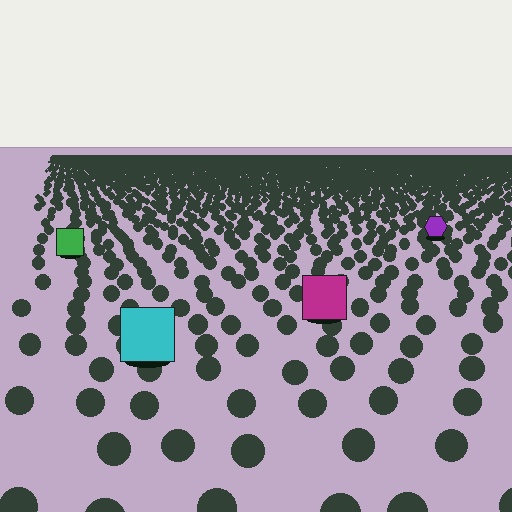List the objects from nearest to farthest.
From nearest to farthest: the cyan square, the magenta square, the green square, the purple hexagon.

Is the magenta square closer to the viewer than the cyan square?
No. The cyan square is closer — you can tell from the texture gradient: the ground texture is coarser near it.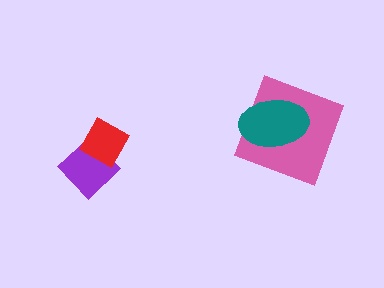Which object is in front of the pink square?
The teal ellipse is in front of the pink square.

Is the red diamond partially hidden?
No, no other shape covers it.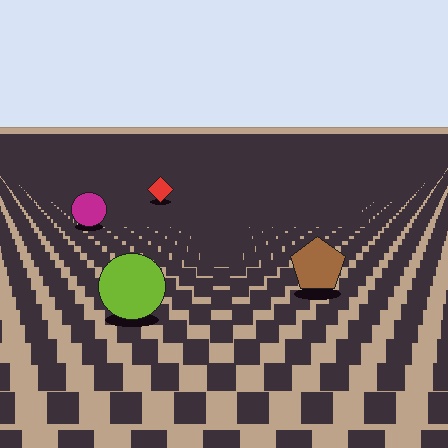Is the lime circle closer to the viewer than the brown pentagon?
Yes. The lime circle is closer — you can tell from the texture gradient: the ground texture is coarser near it.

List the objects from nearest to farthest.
From nearest to farthest: the lime circle, the brown pentagon, the magenta circle, the red diamond.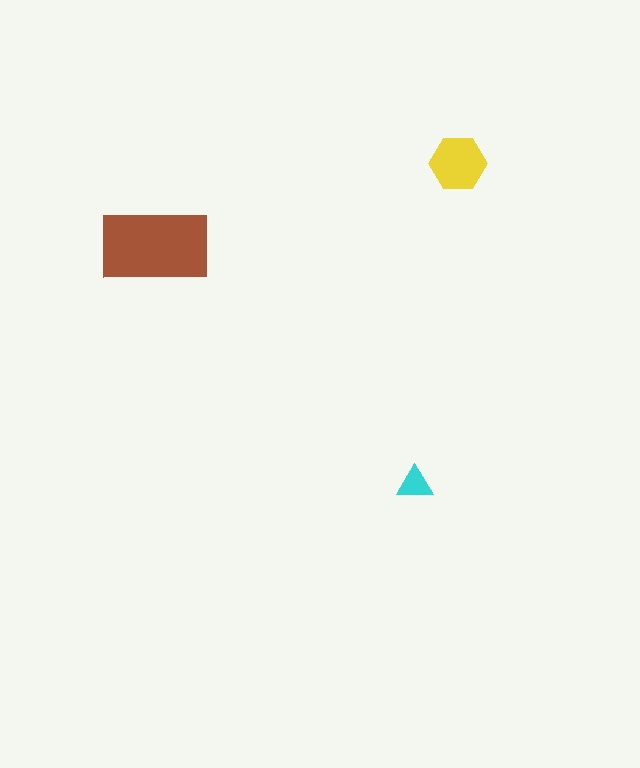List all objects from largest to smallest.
The brown rectangle, the yellow hexagon, the cyan triangle.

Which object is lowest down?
The cyan triangle is bottommost.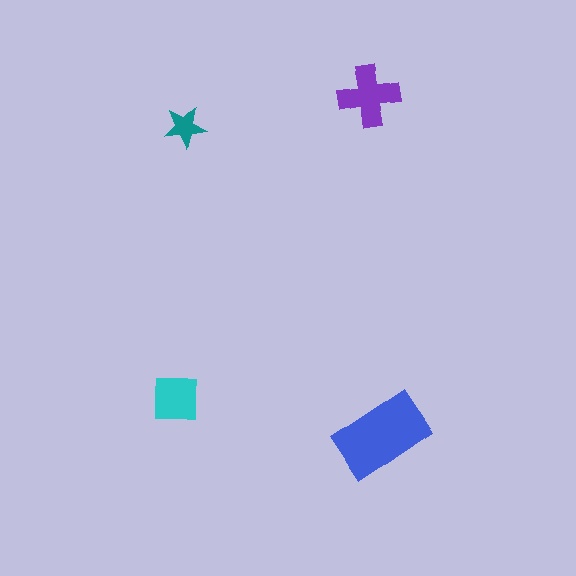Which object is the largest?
The blue rectangle.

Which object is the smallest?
The teal star.